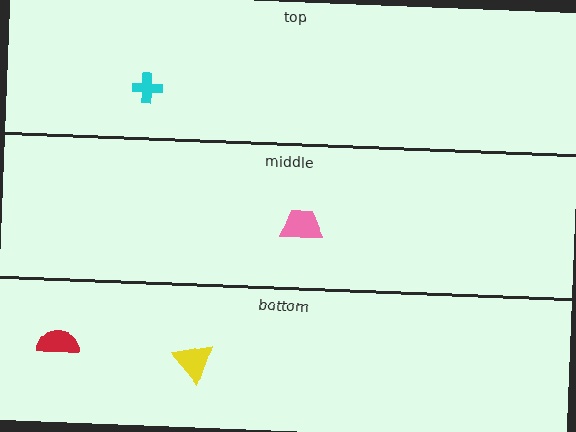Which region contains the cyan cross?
The top region.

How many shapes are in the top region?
1.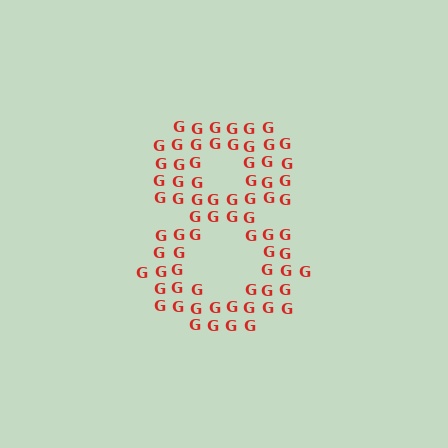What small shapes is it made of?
It is made of small letter G's.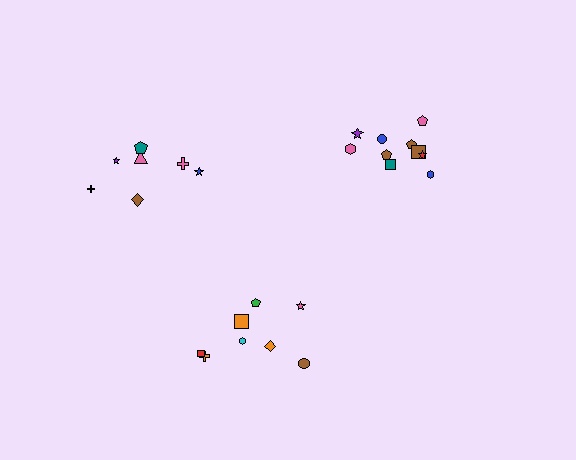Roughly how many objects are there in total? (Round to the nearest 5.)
Roughly 25 objects in total.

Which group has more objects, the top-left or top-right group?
The top-right group.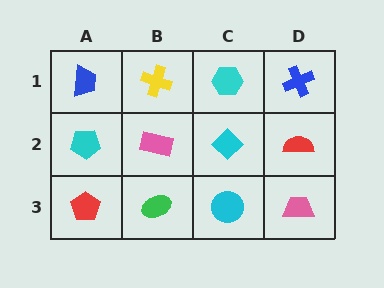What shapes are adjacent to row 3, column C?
A cyan diamond (row 2, column C), a green ellipse (row 3, column B), a pink trapezoid (row 3, column D).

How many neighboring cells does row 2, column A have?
3.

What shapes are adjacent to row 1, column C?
A cyan diamond (row 2, column C), a yellow cross (row 1, column B), a blue cross (row 1, column D).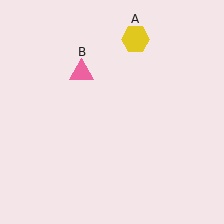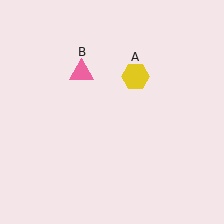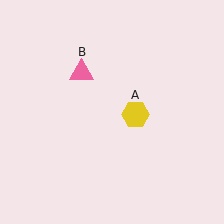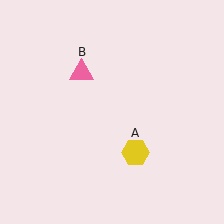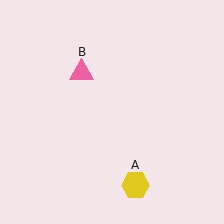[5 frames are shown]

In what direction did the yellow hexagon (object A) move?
The yellow hexagon (object A) moved down.